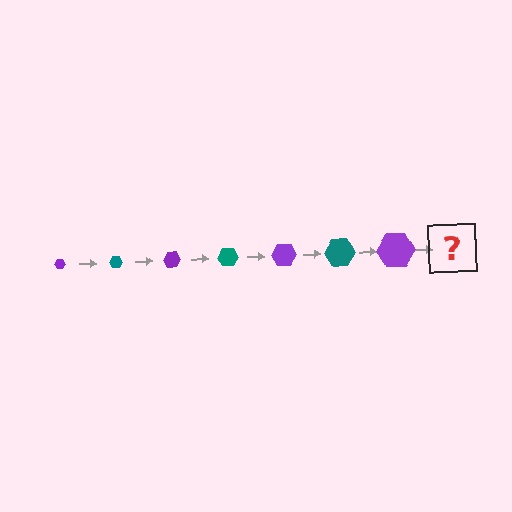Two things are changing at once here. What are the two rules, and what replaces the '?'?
The two rules are that the hexagon grows larger each step and the color cycles through purple and teal. The '?' should be a teal hexagon, larger than the previous one.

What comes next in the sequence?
The next element should be a teal hexagon, larger than the previous one.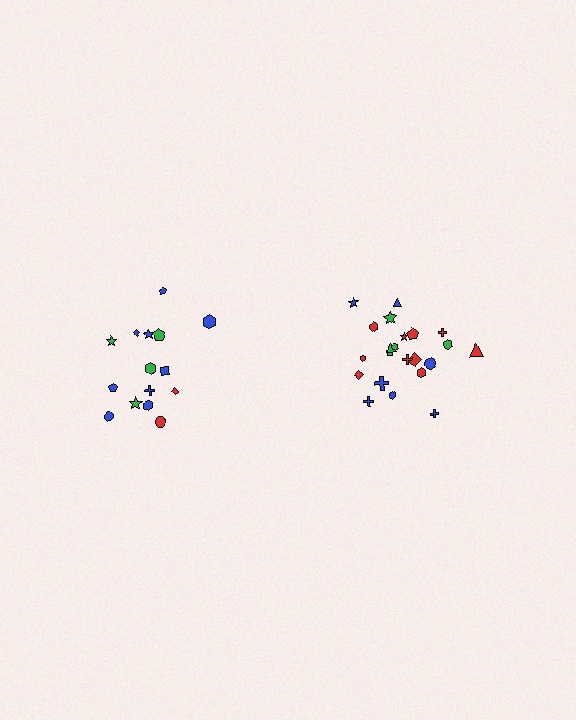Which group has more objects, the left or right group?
The right group.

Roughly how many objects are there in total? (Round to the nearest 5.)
Roughly 35 objects in total.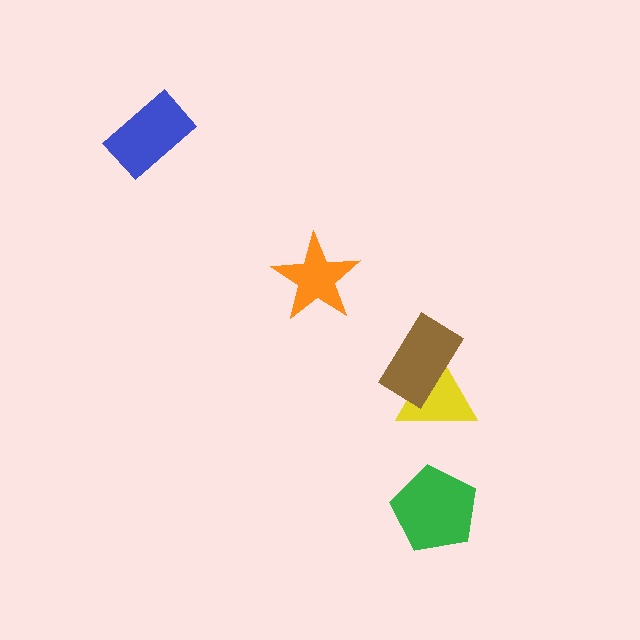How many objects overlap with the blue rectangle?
0 objects overlap with the blue rectangle.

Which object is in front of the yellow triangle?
The brown rectangle is in front of the yellow triangle.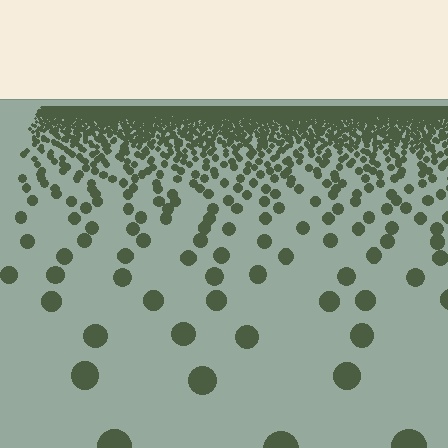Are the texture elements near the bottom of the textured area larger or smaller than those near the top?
Larger. Near the bottom, elements are closer to the viewer and appear at a bigger on-screen size.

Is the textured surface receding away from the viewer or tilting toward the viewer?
The surface is receding away from the viewer. Texture elements get smaller and denser toward the top.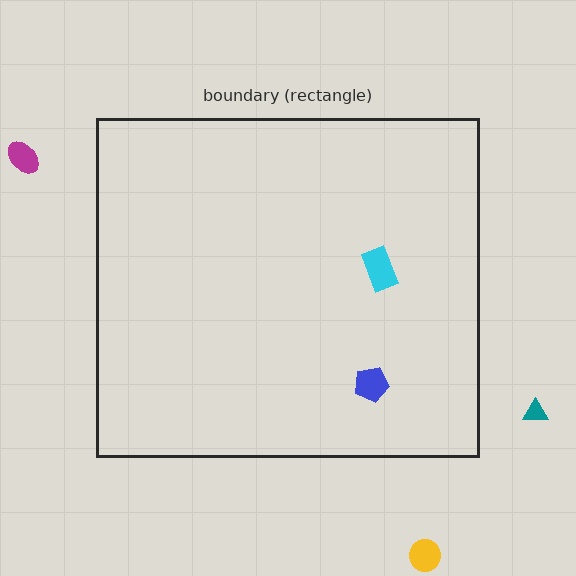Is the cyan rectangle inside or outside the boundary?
Inside.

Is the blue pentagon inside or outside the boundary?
Inside.